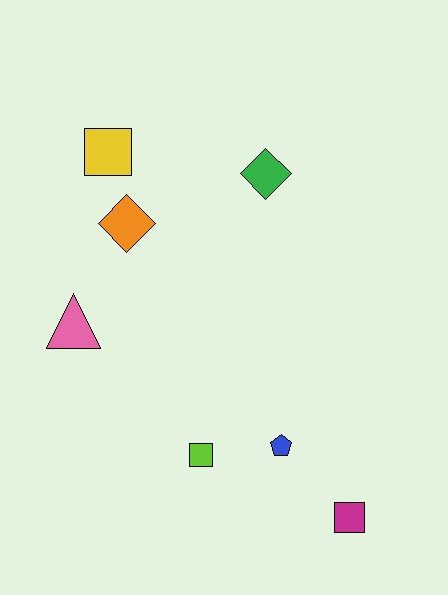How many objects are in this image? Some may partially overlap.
There are 7 objects.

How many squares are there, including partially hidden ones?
There are 3 squares.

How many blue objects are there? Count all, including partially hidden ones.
There is 1 blue object.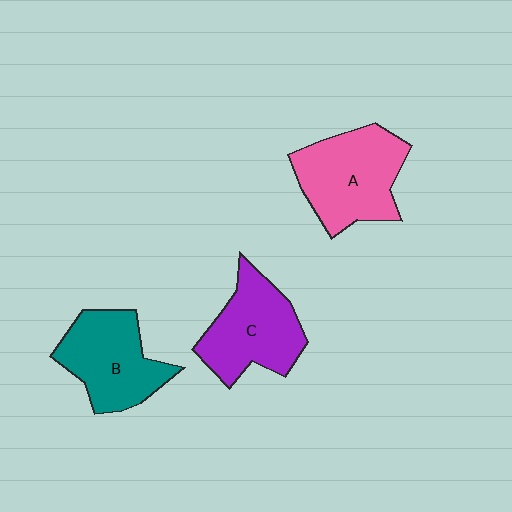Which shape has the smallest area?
Shape B (teal).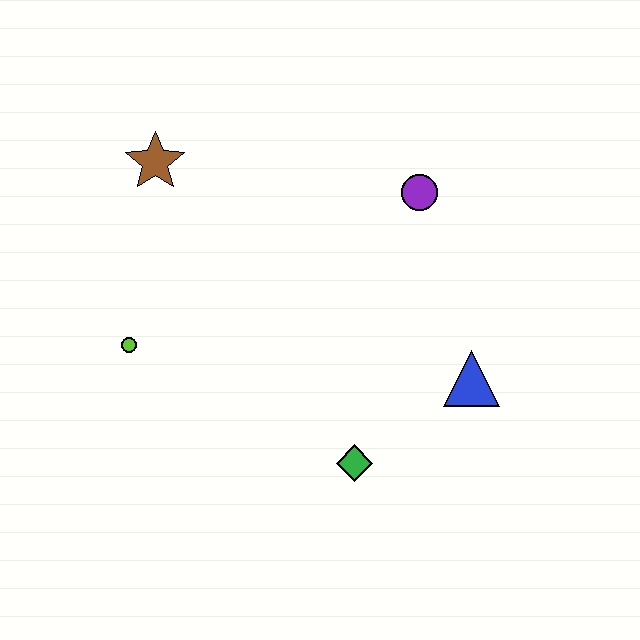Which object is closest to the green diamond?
The blue triangle is closest to the green diamond.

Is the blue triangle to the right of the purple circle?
Yes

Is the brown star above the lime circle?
Yes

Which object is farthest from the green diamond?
The brown star is farthest from the green diamond.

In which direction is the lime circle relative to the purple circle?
The lime circle is to the left of the purple circle.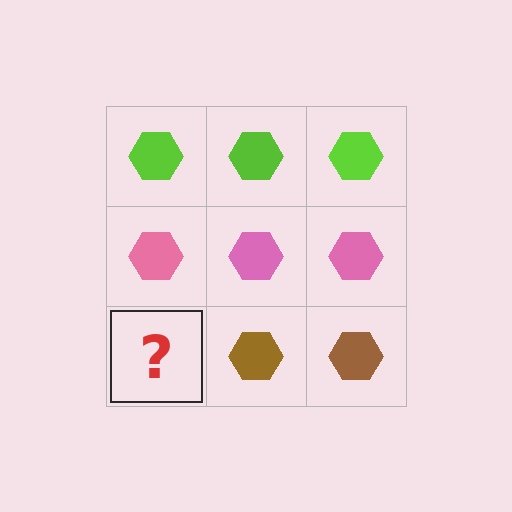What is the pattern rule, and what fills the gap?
The rule is that each row has a consistent color. The gap should be filled with a brown hexagon.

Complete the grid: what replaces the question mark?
The question mark should be replaced with a brown hexagon.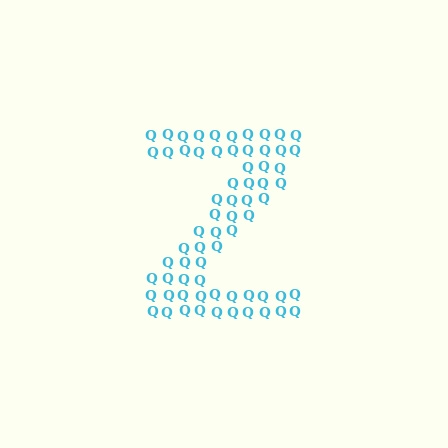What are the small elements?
The small elements are letter Q's.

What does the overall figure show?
The overall figure shows the letter Z.